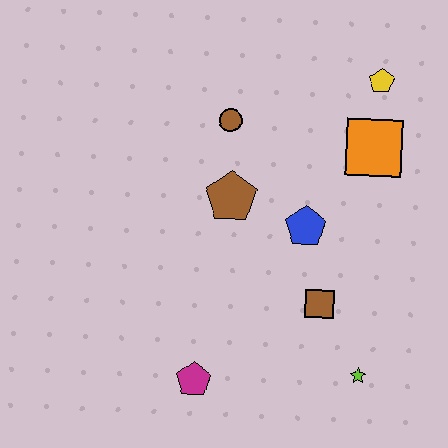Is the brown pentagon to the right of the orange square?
No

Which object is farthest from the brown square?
The yellow pentagon is farthest from the brown square.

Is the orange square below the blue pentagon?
No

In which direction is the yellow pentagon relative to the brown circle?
The yellow pentagon is to the right of the brown circle.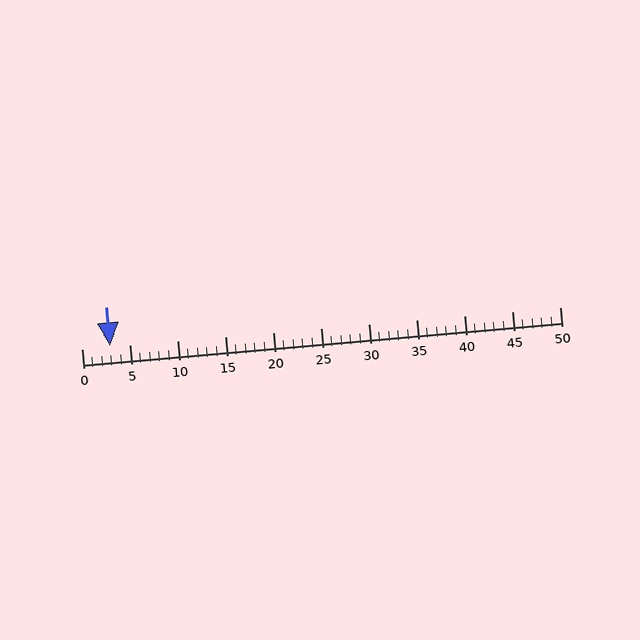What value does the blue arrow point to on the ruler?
The blue arrow points to approximately 3.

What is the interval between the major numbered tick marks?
The major tick marks are spaced 5 units apart.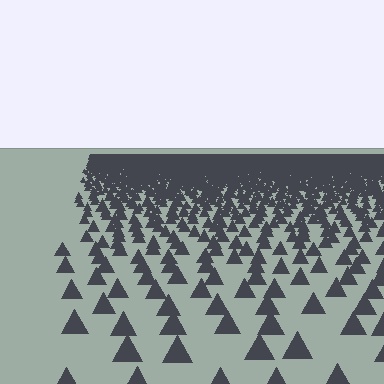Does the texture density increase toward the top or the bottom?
Density increases toward the top.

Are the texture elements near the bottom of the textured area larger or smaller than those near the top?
Larger. Near the bottom, elements are closer to the viewer and appear at a bigger on-screen size.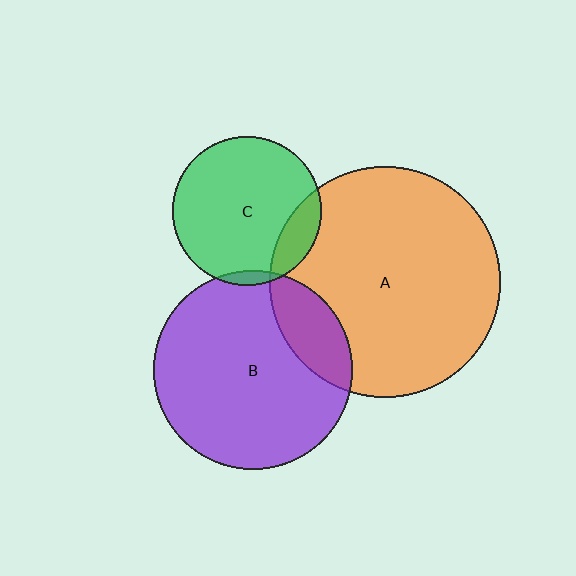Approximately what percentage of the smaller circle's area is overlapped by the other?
Approximately 15%.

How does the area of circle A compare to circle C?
Approximately 2.4 times.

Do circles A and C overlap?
Yes.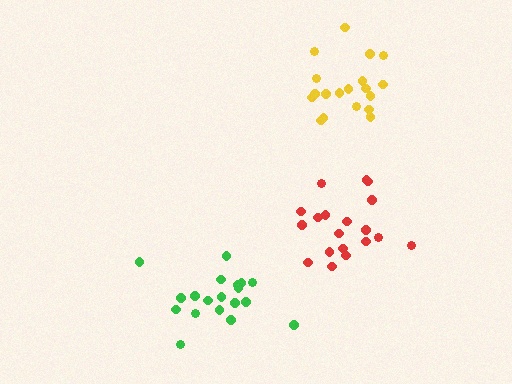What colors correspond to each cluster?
The clusters are colored: red, yellow, green.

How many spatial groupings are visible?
There are 3 spatial groupings.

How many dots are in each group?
Group 1: 19 dots, Group 2: 19 dots, Group 3: 19 dots (57 total).